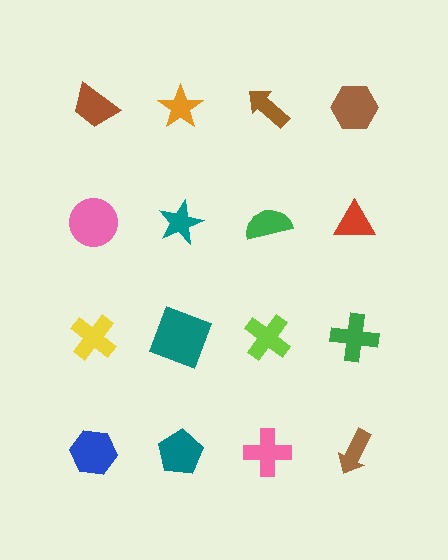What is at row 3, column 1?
A yellow cross.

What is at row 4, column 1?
A blue hexagon.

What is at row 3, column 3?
A lime cross.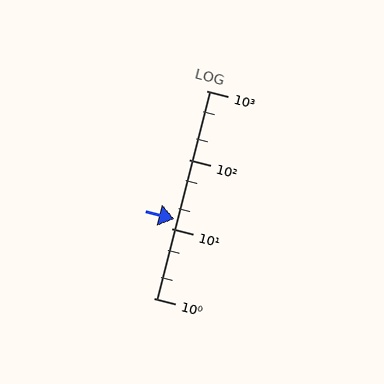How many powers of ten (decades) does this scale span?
The scale spans 3 decades, from 1 to 1000.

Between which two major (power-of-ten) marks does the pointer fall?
The pointer is between 10 and 100.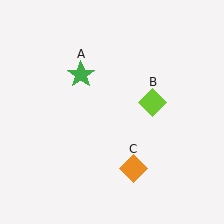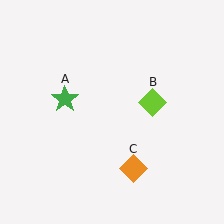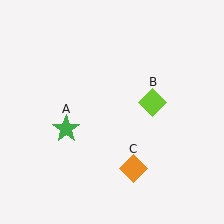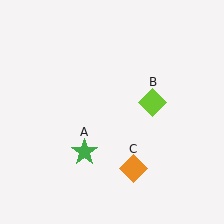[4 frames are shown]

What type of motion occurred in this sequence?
The green star (object A) rotated counterclockwise around the center of the scene.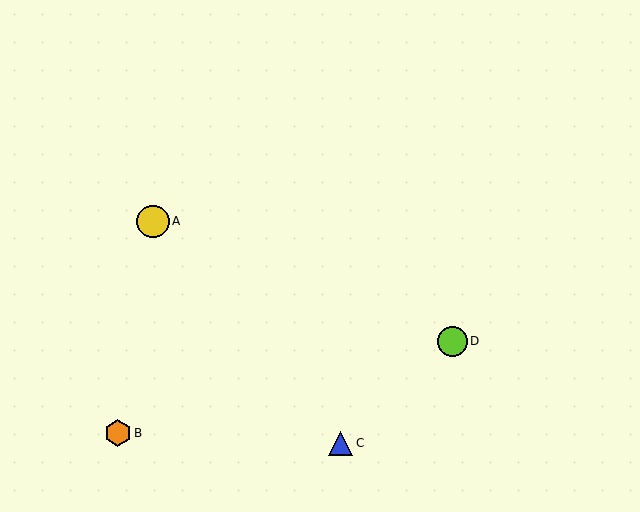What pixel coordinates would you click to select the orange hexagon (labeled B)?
Click at (118, 433) to select the orange hexagon B.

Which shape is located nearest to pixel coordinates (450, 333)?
The lime circle (labeled D) at (453, 341) is nearest to that location.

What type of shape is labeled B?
Shape B is an orange hexagon.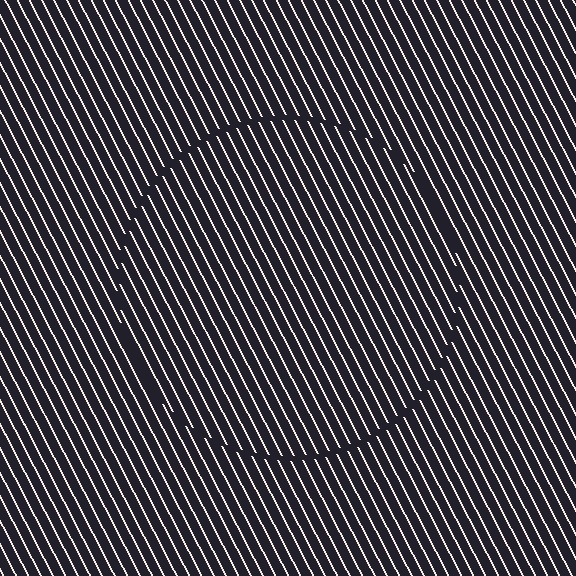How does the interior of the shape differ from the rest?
The interior of the shape contains the same grating, shifted by half a period — the contour is defined by the phase discontinuity where line-ends from the inner and outer gratings abut.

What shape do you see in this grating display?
An illusory circle. The interior of the shape contains the same grating, shifted by half a period — the contour is defined by the phase discontinuity where line-ends from the inner and outer gratings abut.